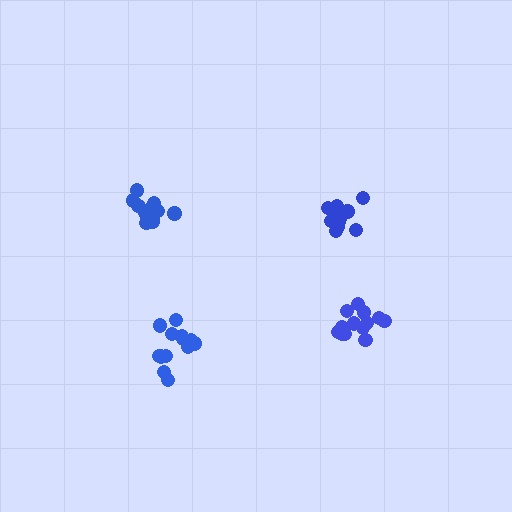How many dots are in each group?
Group 1: 13 dots, Group 2: 11 dots, Group 3: 15 dots, Group 4: 14 dots (53 total).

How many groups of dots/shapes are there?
There are 4 groups.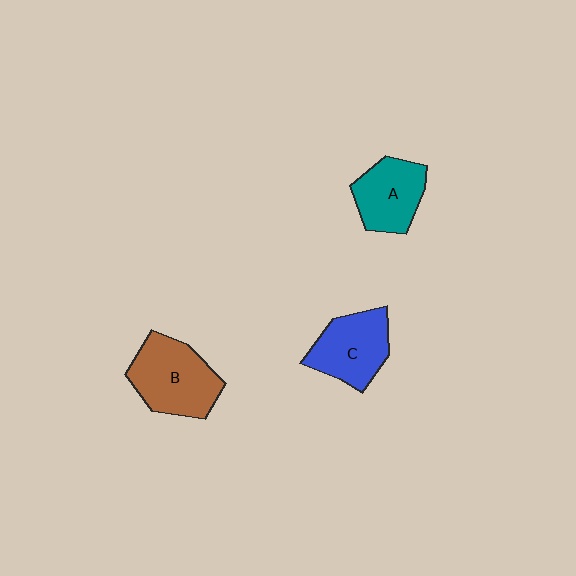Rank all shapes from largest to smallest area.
From largest to smallest: B (brown), C (blue), A (teal).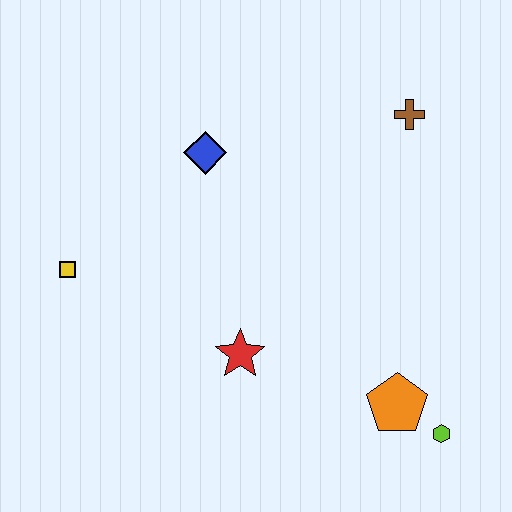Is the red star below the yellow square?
Yes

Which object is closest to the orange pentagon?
The lime hexagon is closest to the orange pentagon.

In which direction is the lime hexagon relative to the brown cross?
The lime hexagon is below the brown cross.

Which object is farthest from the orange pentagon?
The yellow square is farthest from the orange pentagon.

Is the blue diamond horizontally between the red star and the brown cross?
No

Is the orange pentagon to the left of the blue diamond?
No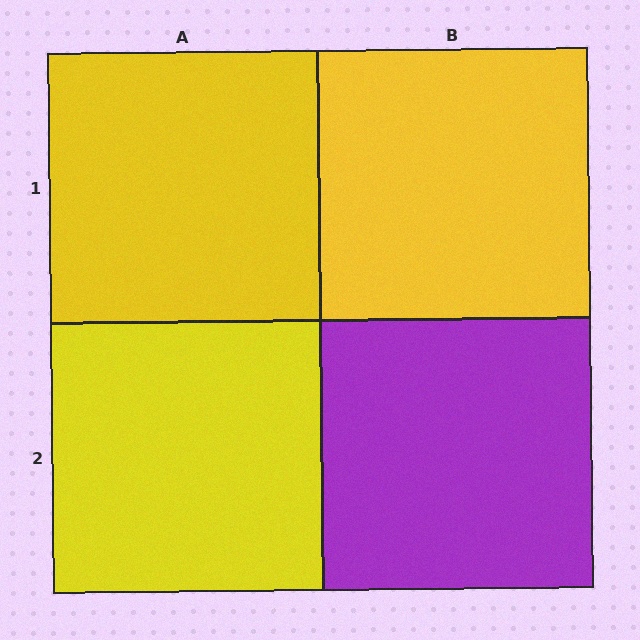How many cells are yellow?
3 cells are yellow.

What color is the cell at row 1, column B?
Yellow.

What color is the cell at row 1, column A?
Yellow.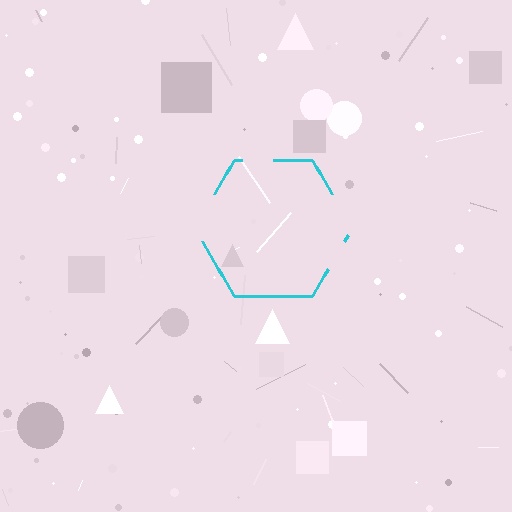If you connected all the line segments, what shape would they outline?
They would outline a hexagon.